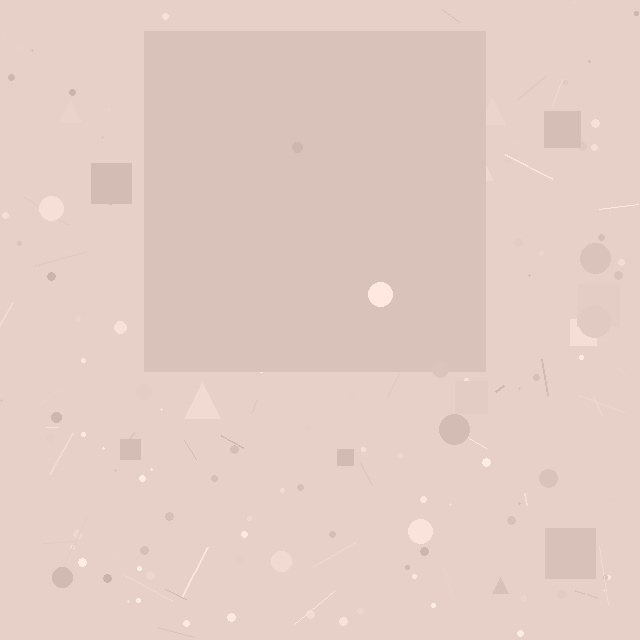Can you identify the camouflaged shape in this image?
The camouflaged shape is a square.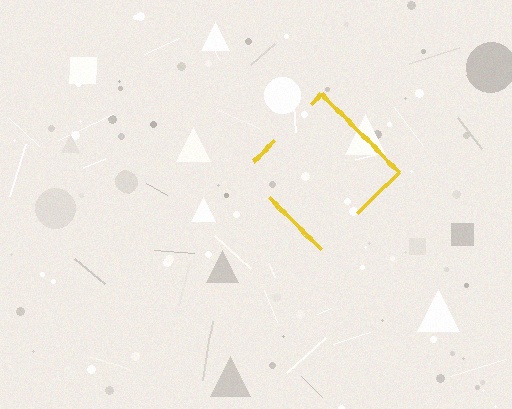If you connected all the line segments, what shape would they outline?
They would outline a diamond.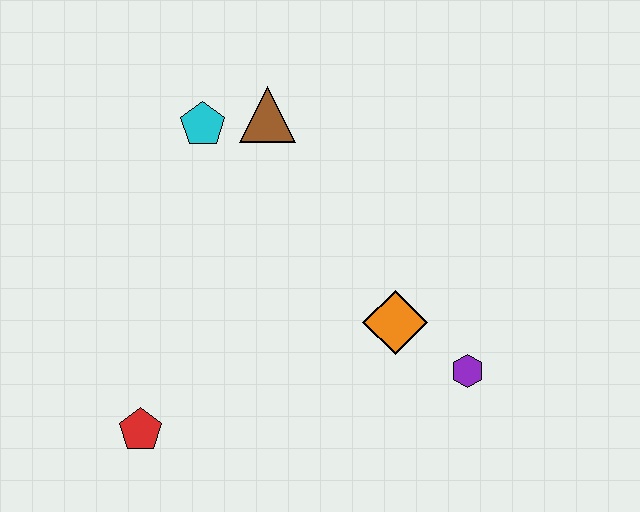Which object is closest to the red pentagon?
The orange diamond is closest to the red pentagon.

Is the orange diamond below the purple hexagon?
No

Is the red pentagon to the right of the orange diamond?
No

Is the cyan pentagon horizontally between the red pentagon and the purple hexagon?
Yes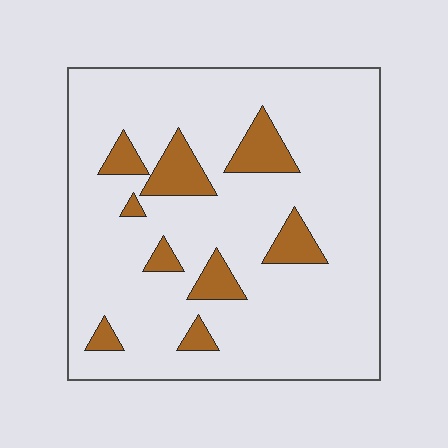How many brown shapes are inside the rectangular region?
9.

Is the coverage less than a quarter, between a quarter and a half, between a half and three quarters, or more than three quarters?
Less than a quarter.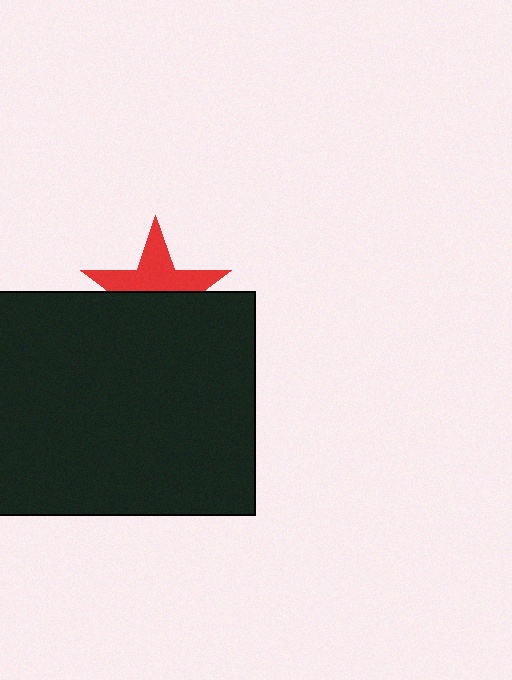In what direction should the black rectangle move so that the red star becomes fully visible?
The black rectangle should move down. That is the shortest direction to clear the overlap and leave the red star fully visible.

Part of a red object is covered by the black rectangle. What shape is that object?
It is a star.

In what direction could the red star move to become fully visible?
The red star could move up. That would shift it out from behind the black rectangle entirely.